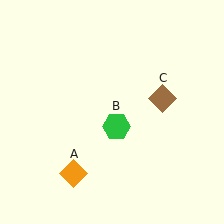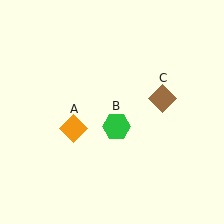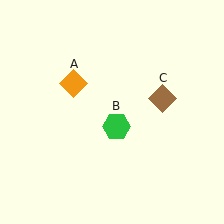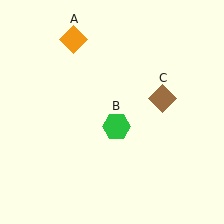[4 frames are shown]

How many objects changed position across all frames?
1 object changed position: orange diamond (object A).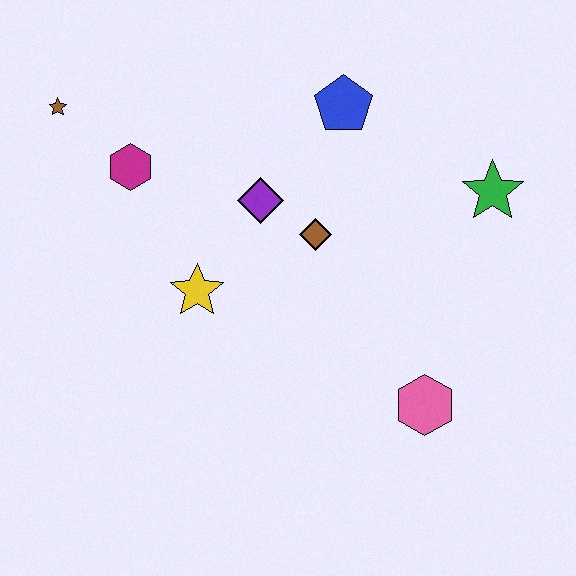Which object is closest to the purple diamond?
The brown diamond is closest to the purple diamond.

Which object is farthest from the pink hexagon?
The brown star is farthest from the pink hexagon.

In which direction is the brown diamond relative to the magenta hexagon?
The brown diamond is to the right of the magenta hexagon.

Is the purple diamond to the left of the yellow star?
No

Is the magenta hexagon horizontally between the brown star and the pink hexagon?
Yes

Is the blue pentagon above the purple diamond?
Yes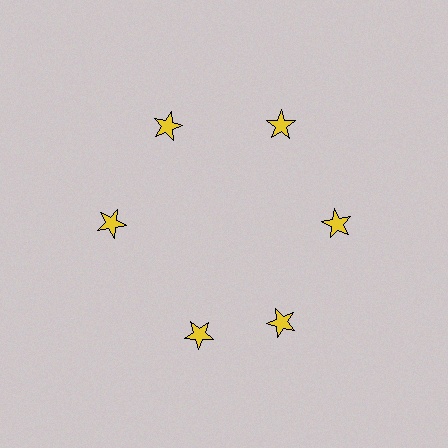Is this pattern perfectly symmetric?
No. The 6 yellow stars are arranged in a ring, but one element near the 7 o'clock position is rotated out of alignment along the ring, breaking the 6-fold rotational symmetry.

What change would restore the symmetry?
The symmetry would be restored by rotating it back into even spacing with its neighbors so that all 6 stars sit at equal angles and equal distance from the center.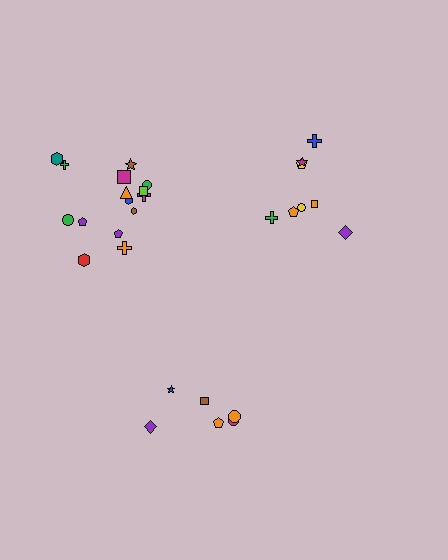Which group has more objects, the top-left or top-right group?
The top-left group.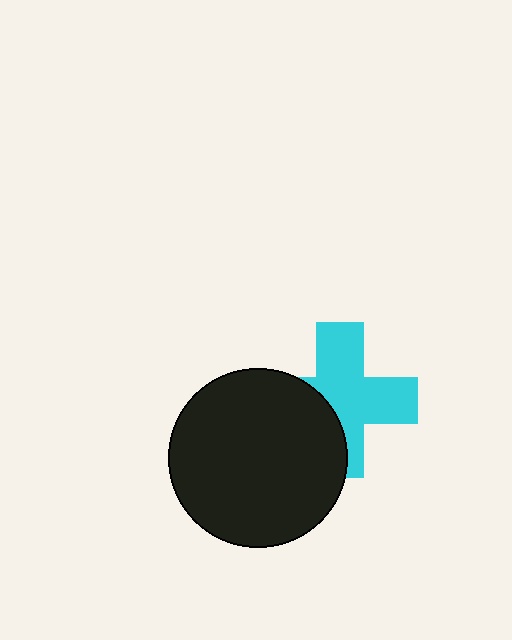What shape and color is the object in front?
The object in front is a black circle.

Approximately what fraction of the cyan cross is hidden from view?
Roughly 37% of the cyan cross is hidden behind the black circle.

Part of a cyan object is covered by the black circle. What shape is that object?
It is a cross.